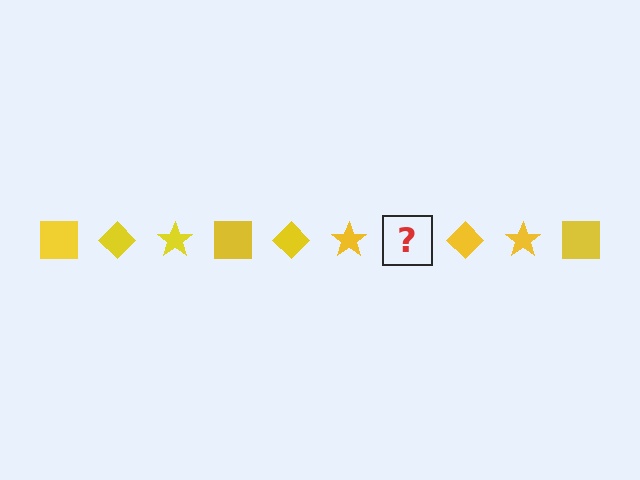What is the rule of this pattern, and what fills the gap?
The rule is that the pattern cycles through square, diamond, star shapes in yellow. The gap should be filled with a yellow square.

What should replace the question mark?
The question mark should be replaced with a yellow square.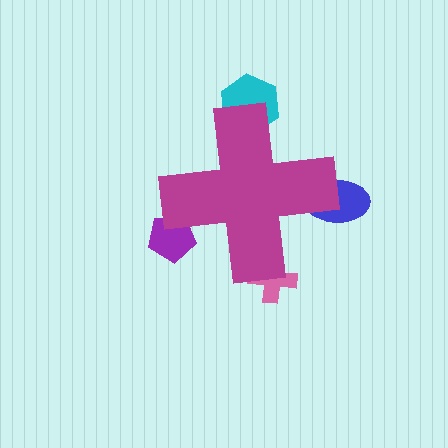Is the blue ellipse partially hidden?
Yes, the blue ellipse is partially hidden behind the magenta cross.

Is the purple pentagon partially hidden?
Yes, the purple pentagon is partially hidden behind the magenta cross.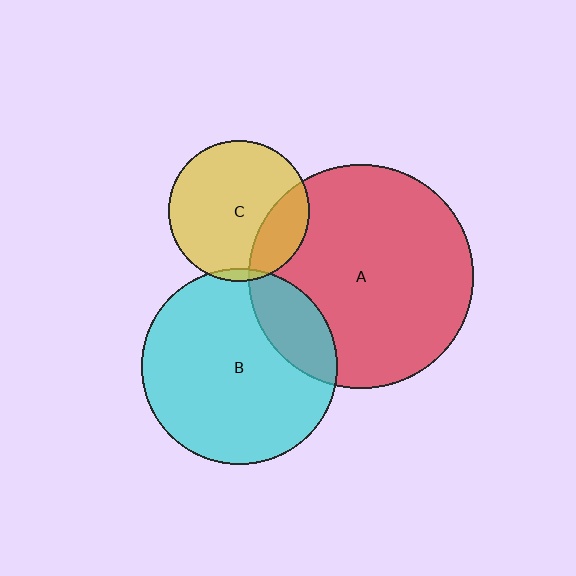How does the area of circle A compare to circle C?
Approximately 2.5 times.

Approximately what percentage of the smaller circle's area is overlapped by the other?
Approximately 20%.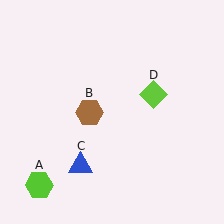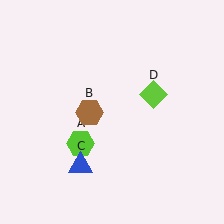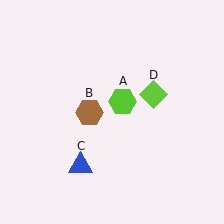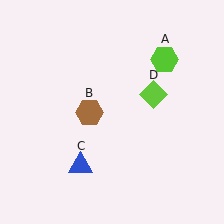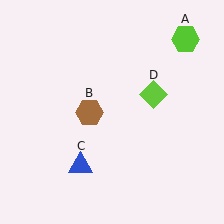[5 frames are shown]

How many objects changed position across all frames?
1 object changed position: lime hexagon (object A).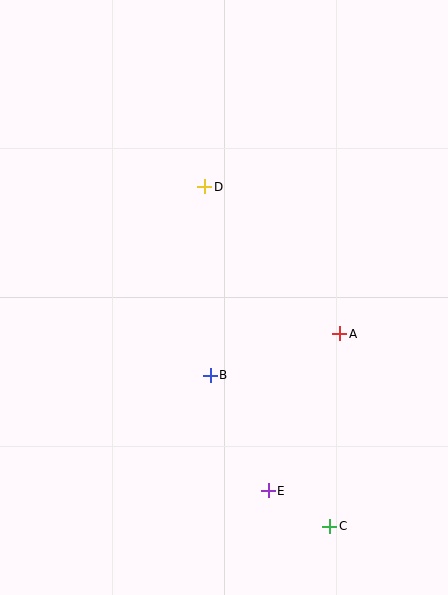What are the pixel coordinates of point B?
Point B is at (210, 375).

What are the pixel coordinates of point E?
Point E is at (268, 491).